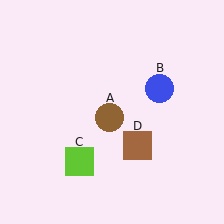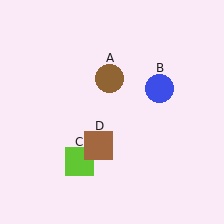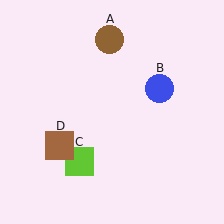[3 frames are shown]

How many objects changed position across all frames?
2 objects changed position: brown circle (object A), brown square (object D).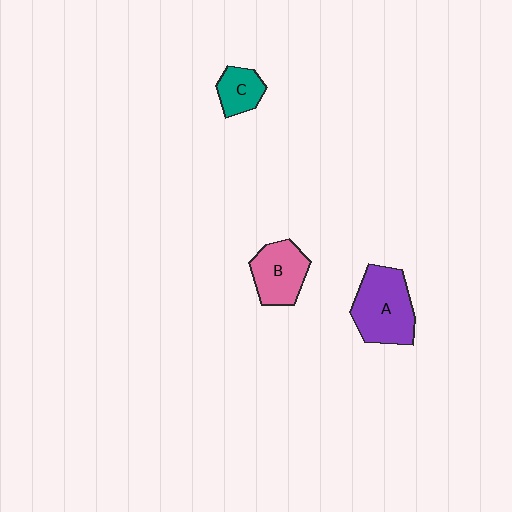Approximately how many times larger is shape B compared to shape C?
Approximately 1.6 times.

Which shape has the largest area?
Shape A (purple).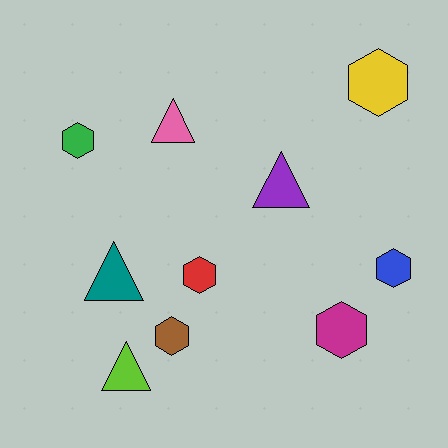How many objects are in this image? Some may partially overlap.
There are 10 objects.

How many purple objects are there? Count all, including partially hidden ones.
There is 1 purple object.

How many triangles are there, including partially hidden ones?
There are 4 triangles.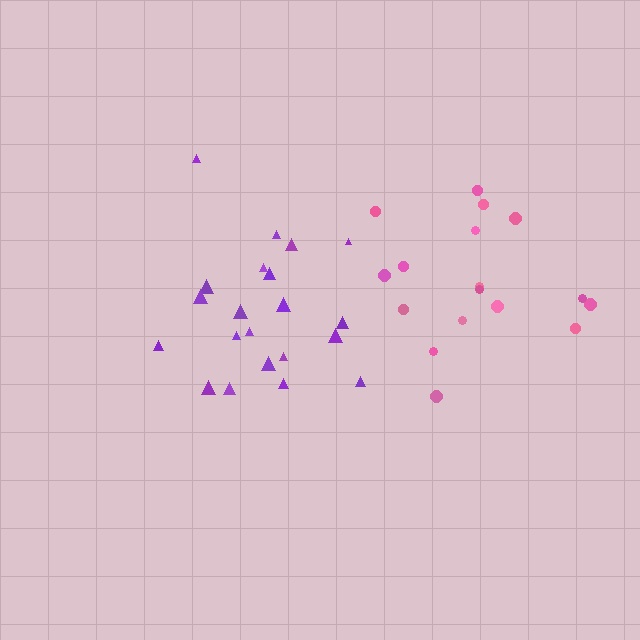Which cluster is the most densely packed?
Purple.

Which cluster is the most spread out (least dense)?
Pink.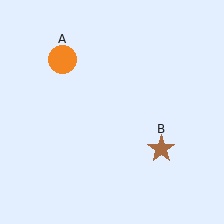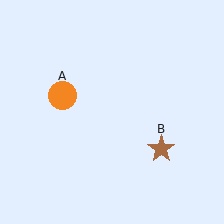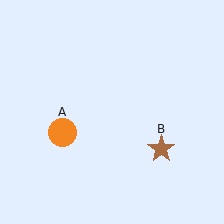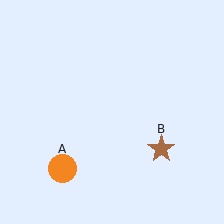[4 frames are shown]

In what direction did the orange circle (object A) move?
The orange circle (object A) moved down.